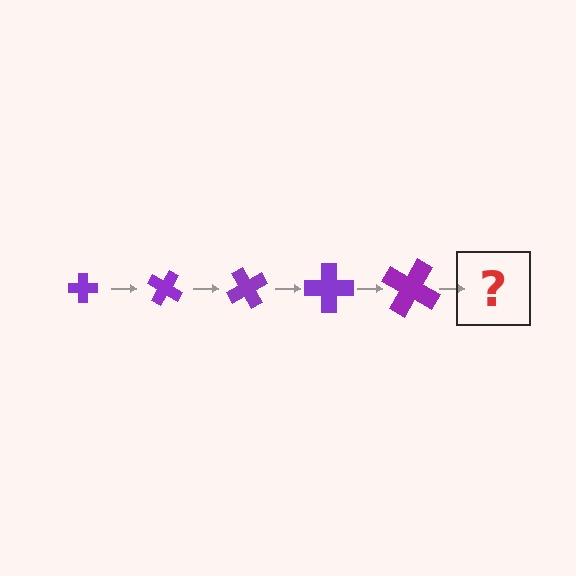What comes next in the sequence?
The next element should be a cross, larger than the previous one and rotated 150 degrees from the start.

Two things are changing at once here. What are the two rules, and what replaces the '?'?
The two rules are that the cross grows larger each step and it rotates 30 degrees each step. The '?' should be a cross, larger than the previous one and rotated 150 degrees from the start.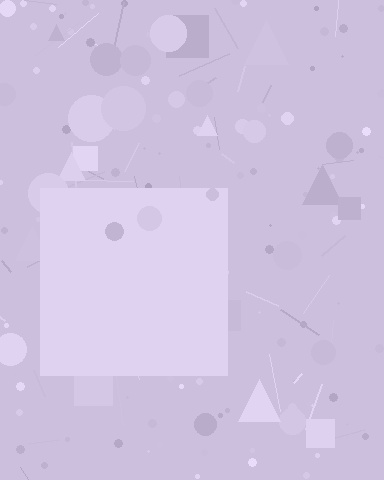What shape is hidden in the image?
A square is hidden in the image.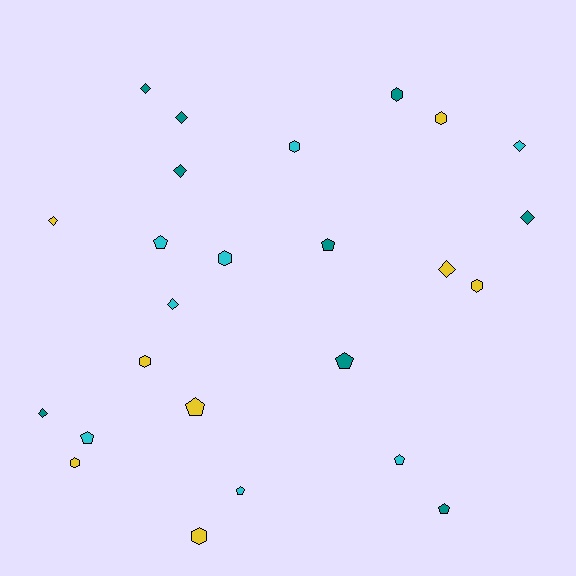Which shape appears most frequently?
Diamond, with 9 objects.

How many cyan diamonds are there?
There are 2 cyan diamonds.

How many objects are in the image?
There are 25 objects.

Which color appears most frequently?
Teal, with 9 objects.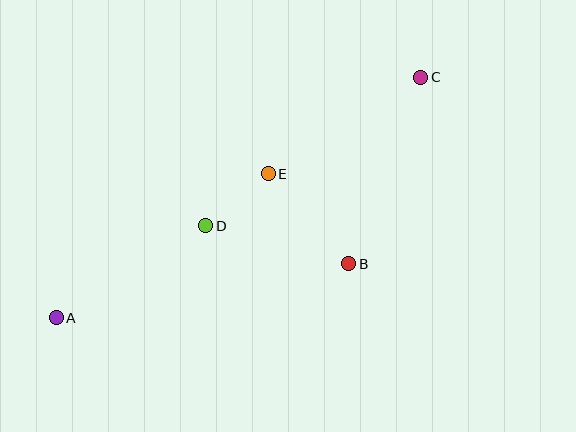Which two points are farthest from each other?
Points A and C are farthest from each other.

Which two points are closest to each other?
Points D and E are closest to each other.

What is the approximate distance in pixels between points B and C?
The distance between B and C is approximately 200 pixels.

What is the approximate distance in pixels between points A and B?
The distance between A and B is approximately 298 pixels.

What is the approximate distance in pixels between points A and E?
The distance between A and E is approximately 256 pixels.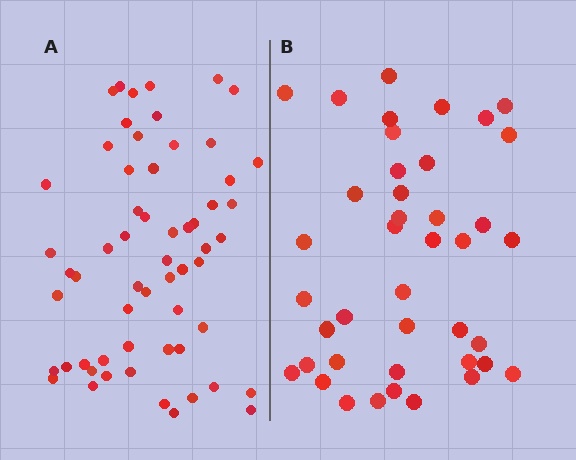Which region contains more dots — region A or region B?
Region A (the left region) has more dots.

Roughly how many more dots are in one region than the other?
Region A has approximately 20 more dots than region B.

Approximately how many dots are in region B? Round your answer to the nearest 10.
About 40 dots. (The exact count is 41, which rounds to 40.)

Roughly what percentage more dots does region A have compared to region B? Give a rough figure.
About 45% more.